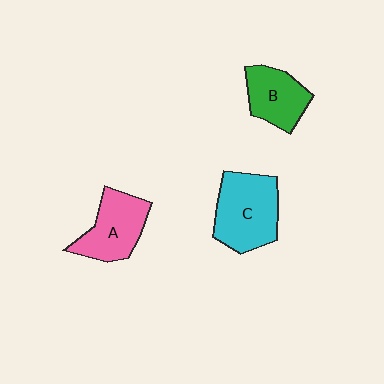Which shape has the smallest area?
Shape B (green).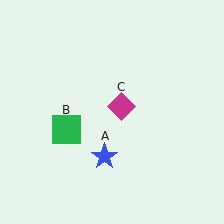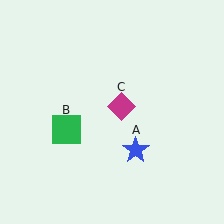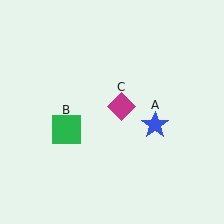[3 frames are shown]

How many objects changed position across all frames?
1 object changed position: blue star (object A).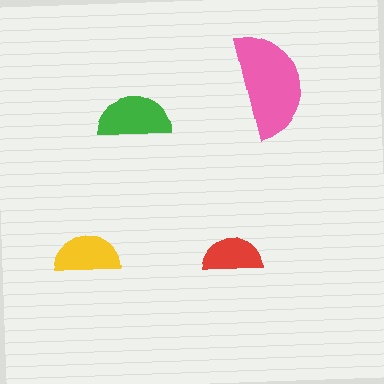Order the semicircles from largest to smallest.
the pink one, the green one, the yellow one, the red one.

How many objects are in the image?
There are 4 objects in the image.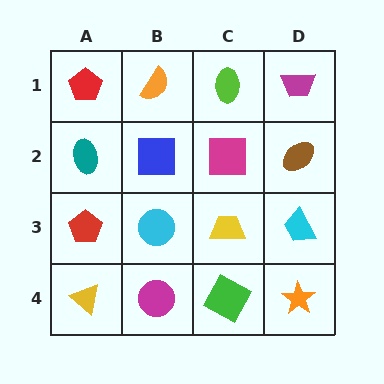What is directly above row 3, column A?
A teal ellipse.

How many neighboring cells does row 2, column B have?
4.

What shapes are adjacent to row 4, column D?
A cyan trapezoid (row 3, column D), a green square (row 4, column C).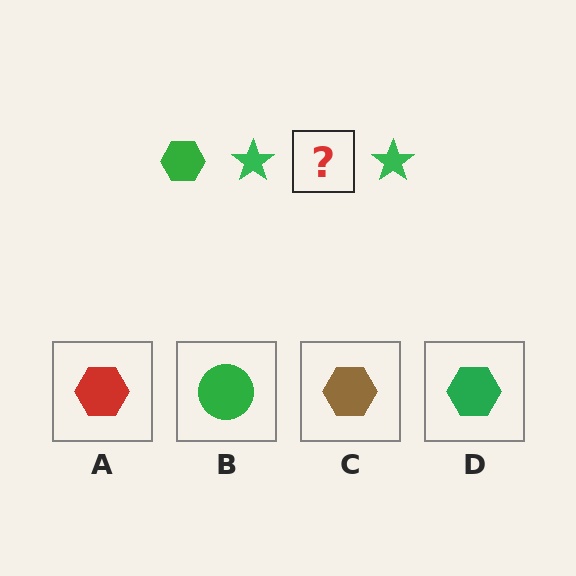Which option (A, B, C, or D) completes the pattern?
D.